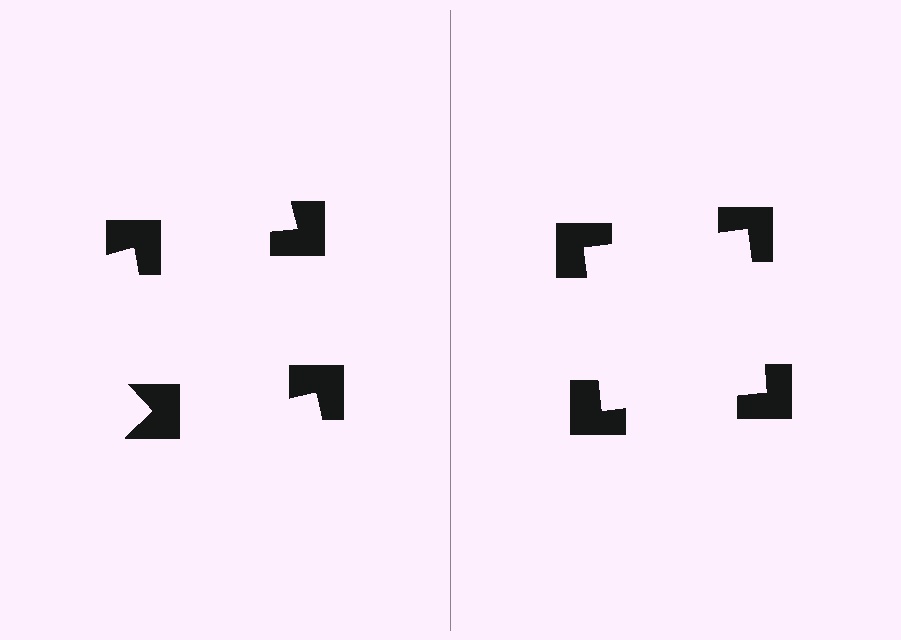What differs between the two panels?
The notched squares are positioned identically on both sides; only the wedge orientations differ. On the right they align to a square; on the left they are misaligned.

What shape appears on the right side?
An illusory square.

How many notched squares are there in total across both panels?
8 — 4 on each side.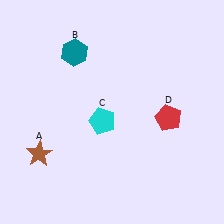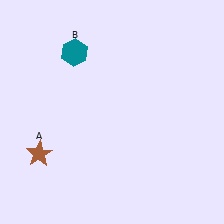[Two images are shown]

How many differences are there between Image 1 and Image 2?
There are 2 differences between the two images.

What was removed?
The cyan pentagon (C), the red pentagon (D) were removed in Image 2.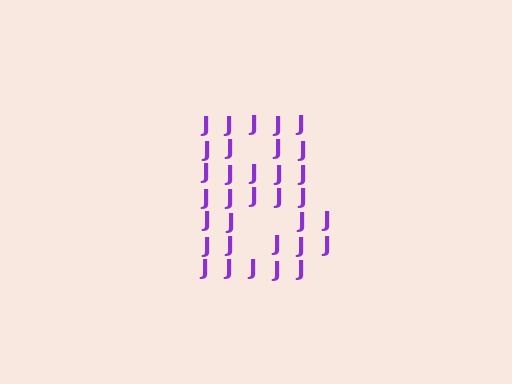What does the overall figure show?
The overall figure shows the letter B.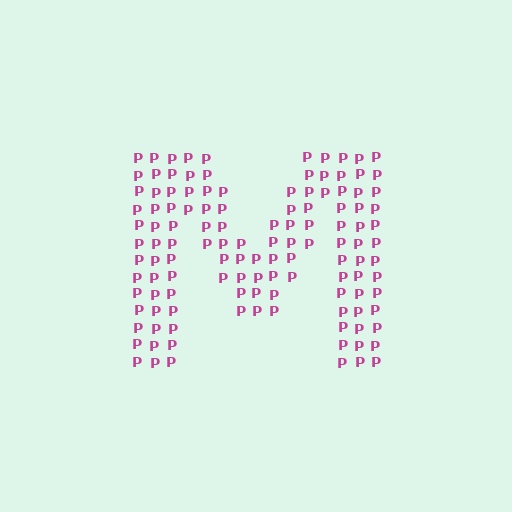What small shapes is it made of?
It is made of small letter P's.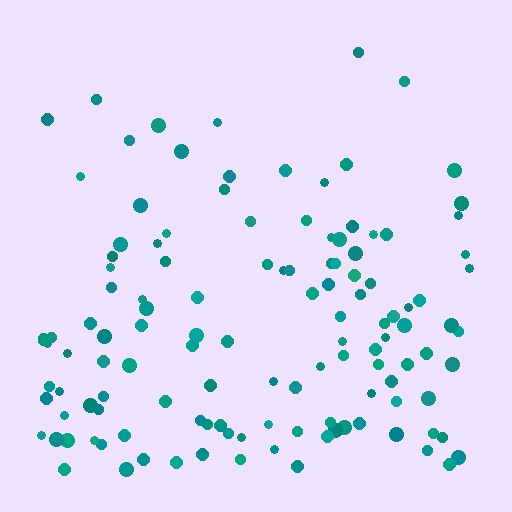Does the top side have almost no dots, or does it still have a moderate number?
Still a moderate number, just noticeably fewer than the bottom.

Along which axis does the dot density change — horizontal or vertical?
Vertical.